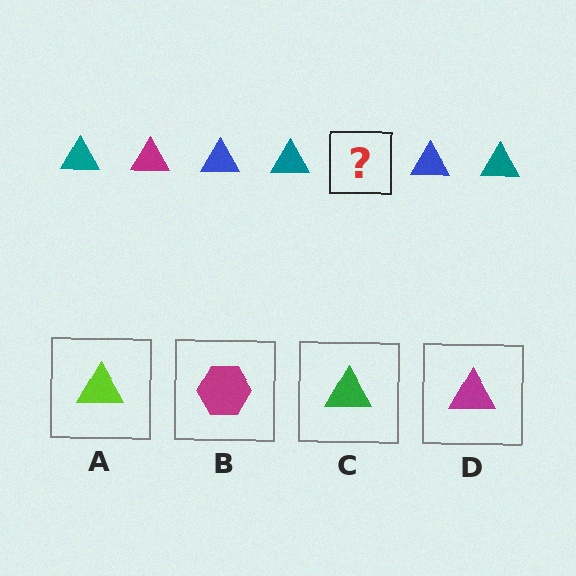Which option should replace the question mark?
Option D.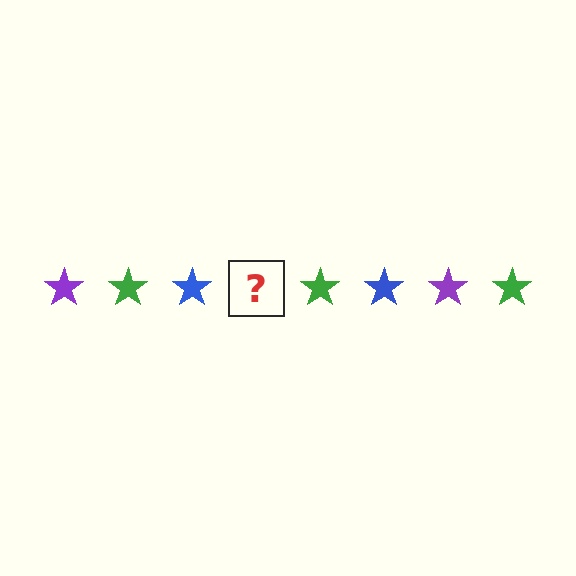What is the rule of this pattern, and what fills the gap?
The rule is that the pattern cycles through purple, green, blue stars. The gap should be filled with a purple star.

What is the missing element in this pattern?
The missing element is a purple star.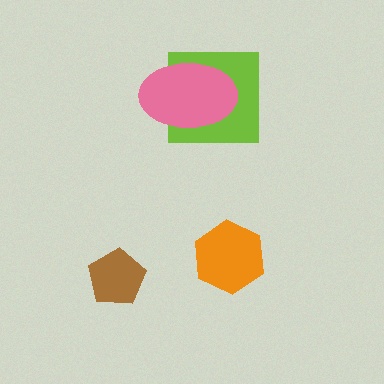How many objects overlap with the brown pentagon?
0 objects overlap with the brown pentagon.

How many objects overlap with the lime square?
1 object overlaps with the lime square.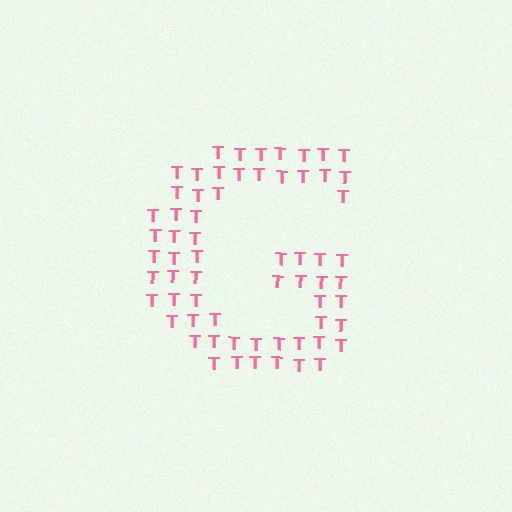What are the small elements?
The small elements are letter T's.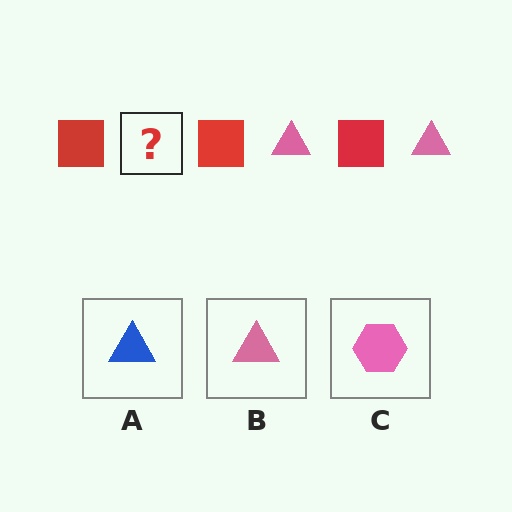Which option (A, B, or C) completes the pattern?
B.